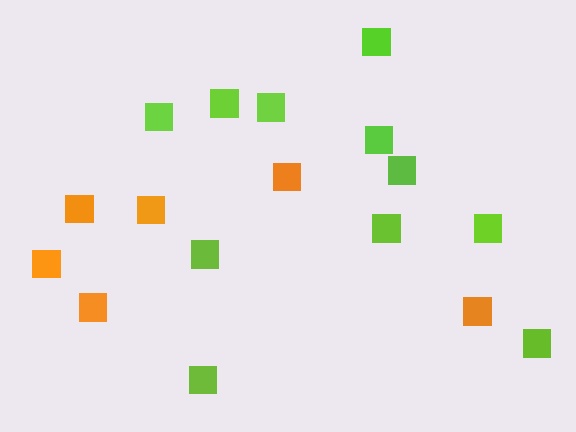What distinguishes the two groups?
There are 2 groups: one group of lime squares (11) and one group of orange squares (6).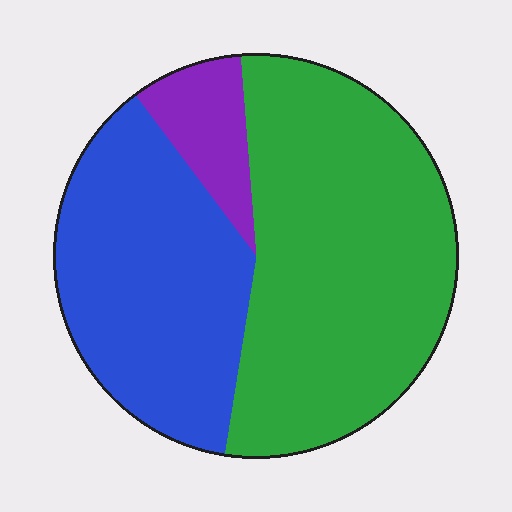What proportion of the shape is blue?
Blue covers about 35% of the shape.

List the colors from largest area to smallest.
From largest to smallest: green, blue, purple.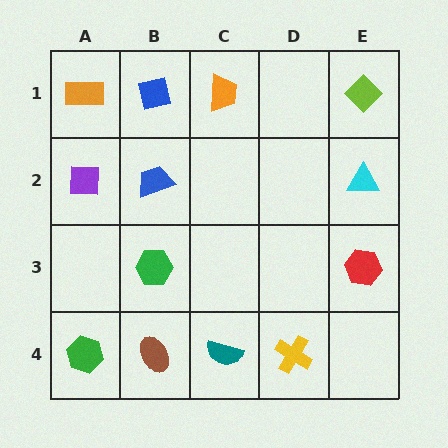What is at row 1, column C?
An orange trapezoid.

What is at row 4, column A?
A green hexagon.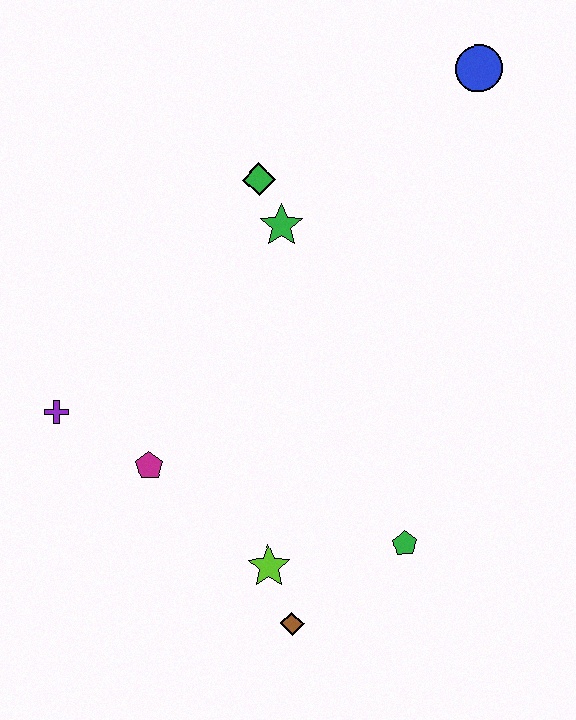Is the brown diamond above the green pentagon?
No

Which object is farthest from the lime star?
The blue circle is farthest from the lime star.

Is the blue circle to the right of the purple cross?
Yes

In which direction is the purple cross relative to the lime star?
The purple cross is to the left of the lime star.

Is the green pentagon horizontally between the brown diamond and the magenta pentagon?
No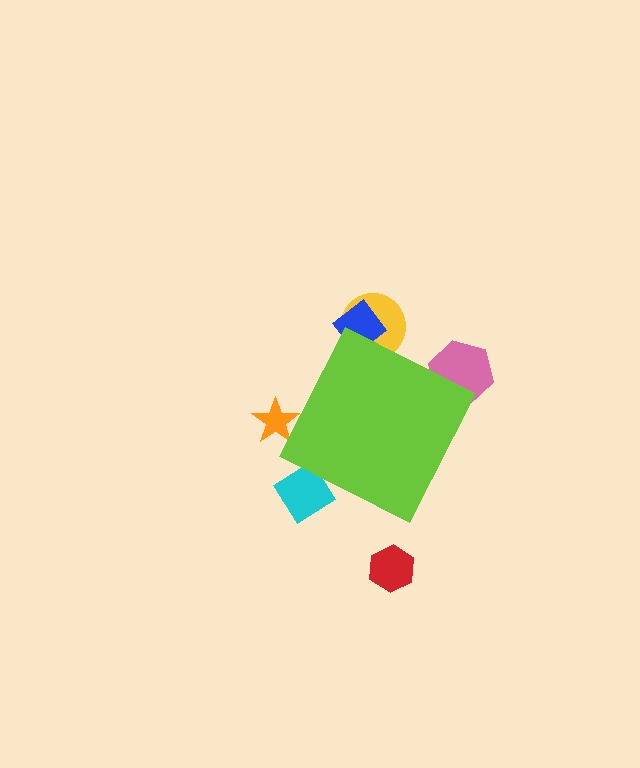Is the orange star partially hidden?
Yes, the orange star is partially hidden behind the lime diamond.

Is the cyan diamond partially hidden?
Yes, the cyan diamond is partially hidden behind the lime diamond.